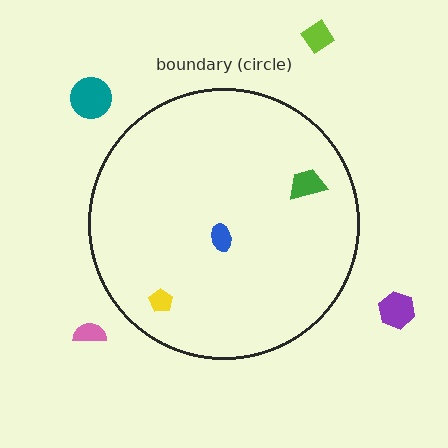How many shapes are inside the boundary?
3 inside, 4 outside.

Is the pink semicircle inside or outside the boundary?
Outside.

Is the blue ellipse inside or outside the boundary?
Inside.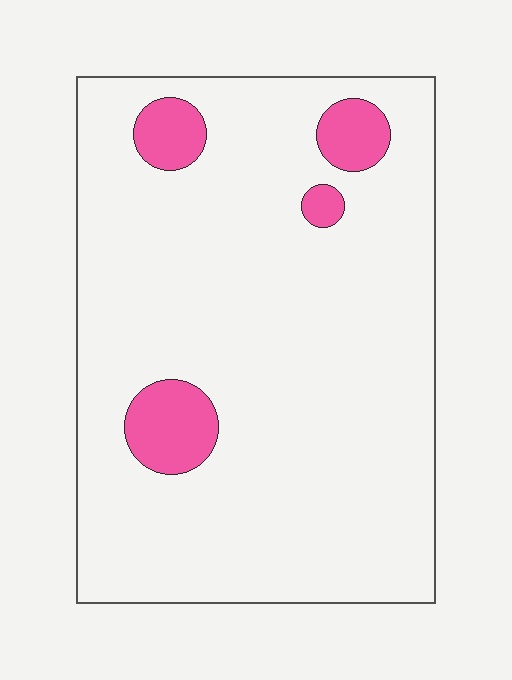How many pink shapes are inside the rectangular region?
4.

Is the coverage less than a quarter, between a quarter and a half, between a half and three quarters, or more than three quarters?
Less than a quarter.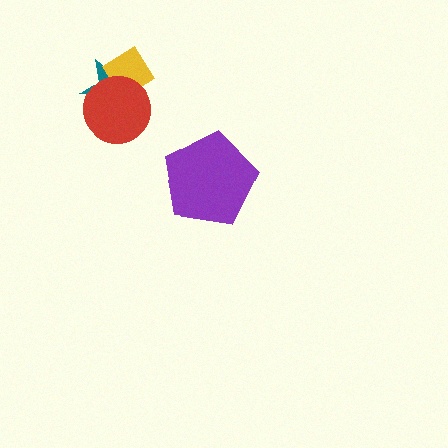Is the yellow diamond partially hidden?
Yes, it is partially covered by another shape.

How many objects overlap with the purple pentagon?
0 objects overlap with the purple pentagon.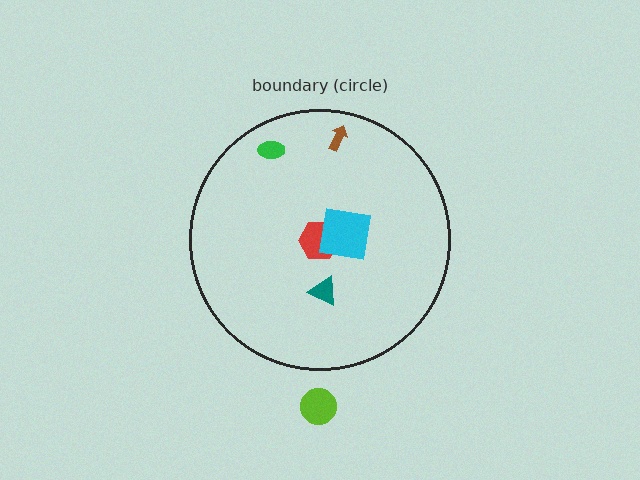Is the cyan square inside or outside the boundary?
Inside.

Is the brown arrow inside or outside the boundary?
Inside.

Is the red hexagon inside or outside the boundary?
Inside.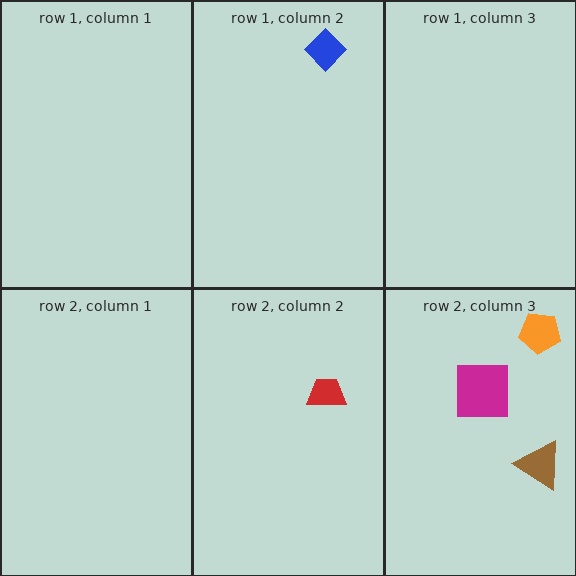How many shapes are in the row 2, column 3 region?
3.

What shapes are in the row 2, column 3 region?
The brown triangle, the magenta square, the orange pentagon.